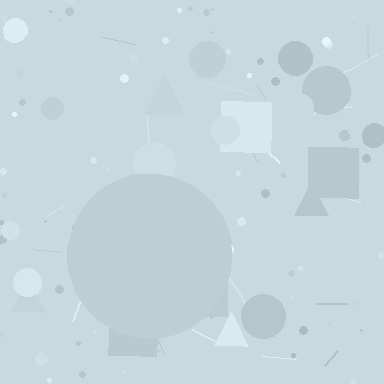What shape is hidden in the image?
A circle is hidden in the image.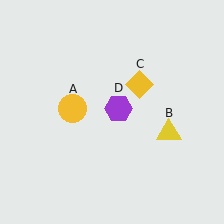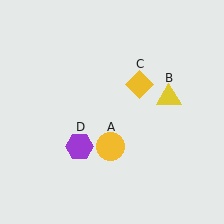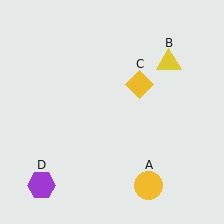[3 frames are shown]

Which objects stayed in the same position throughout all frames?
Yellow diamond (object C) remained stationary.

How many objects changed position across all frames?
3 objects changed position: yellow circle (object A), yellow triangle (object B), purple hexagon (object D).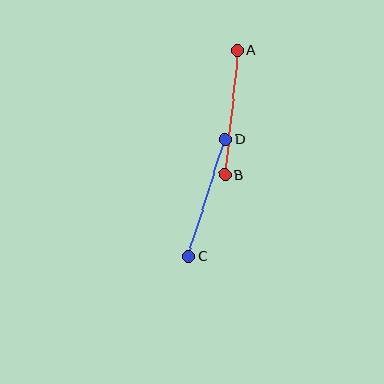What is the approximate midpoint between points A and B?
The midpoint is at approximately (231, 113) pixels.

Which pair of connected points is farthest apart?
Points A and B are farthest apart.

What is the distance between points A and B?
The distance is approximately 125 pixels.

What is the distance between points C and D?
The distance is approximately 123 pixels.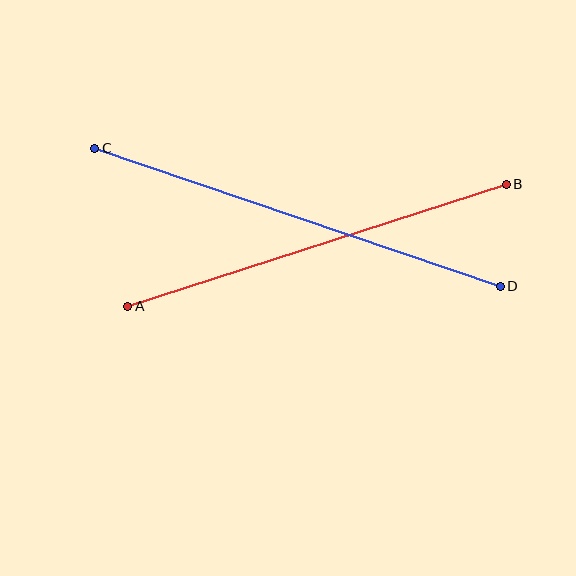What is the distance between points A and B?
The distance is approximately 397 pixels.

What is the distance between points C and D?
The distance is approximately 429 pixels.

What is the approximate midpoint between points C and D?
The midpoint is at approximately (297, 217) pixels.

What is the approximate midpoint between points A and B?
The midpoint is at approximately (317, 245) pixels.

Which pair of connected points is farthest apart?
Points C and D are farthest apart.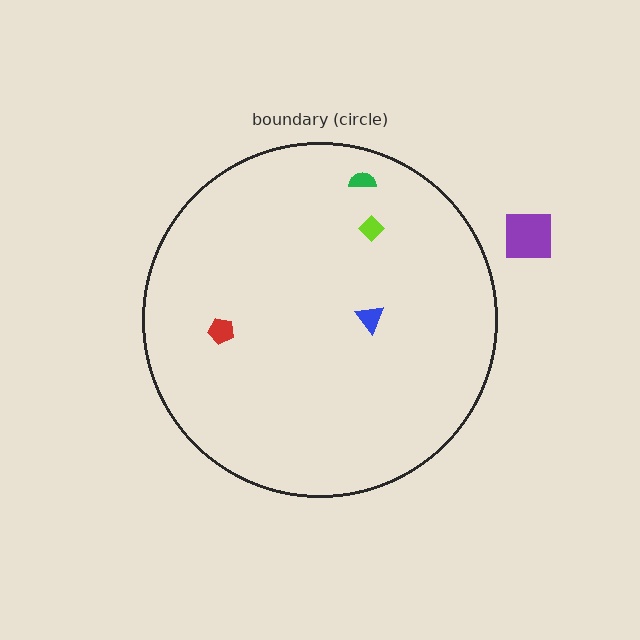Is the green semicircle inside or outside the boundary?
Inside.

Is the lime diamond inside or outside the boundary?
Inside.